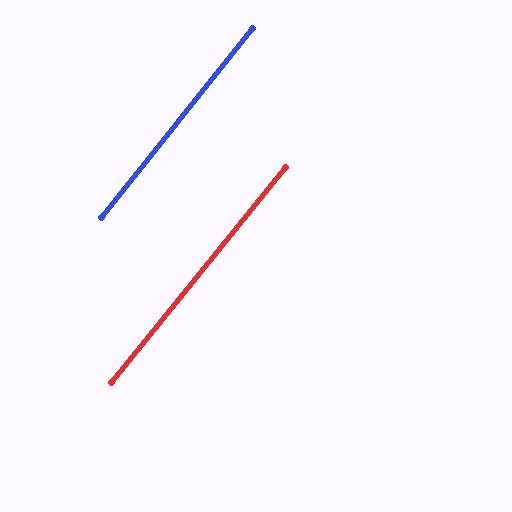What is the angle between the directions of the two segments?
Approximately 0 degrees.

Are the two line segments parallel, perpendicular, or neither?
Parallel — their directions differ by only 0.4°.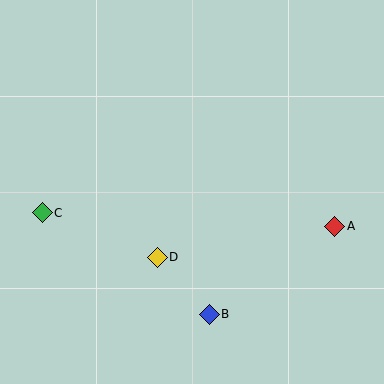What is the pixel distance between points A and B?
The distance between A and B is 153 pixels.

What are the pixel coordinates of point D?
Point D is at (157, 257).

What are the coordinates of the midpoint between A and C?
The midpoint between A and C is at (188, 219).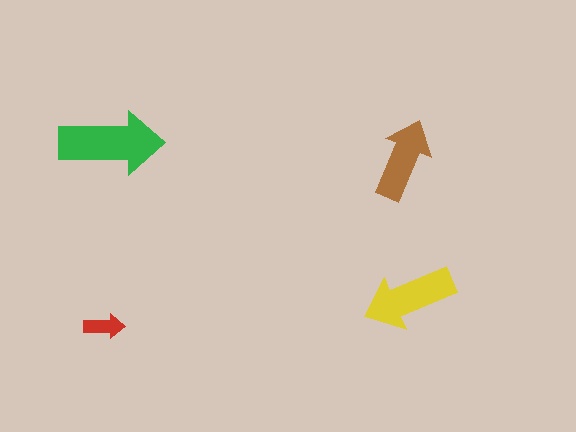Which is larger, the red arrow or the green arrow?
The green one.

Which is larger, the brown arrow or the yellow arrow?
The yellow one.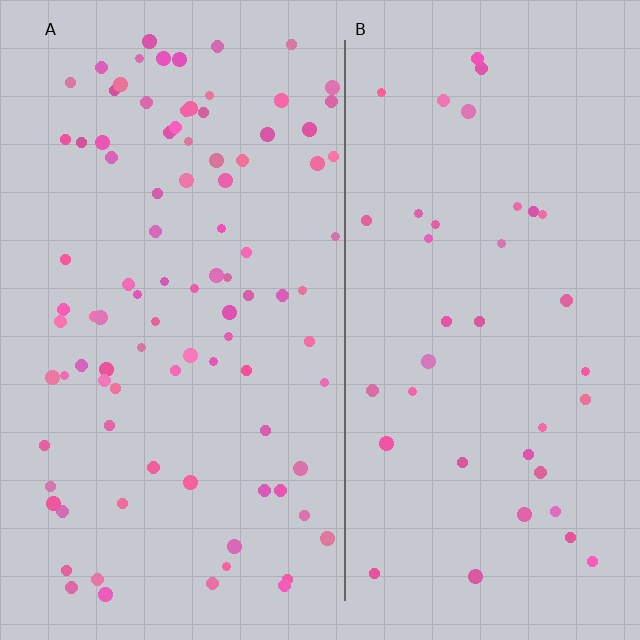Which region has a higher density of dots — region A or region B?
A (the left).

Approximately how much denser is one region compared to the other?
Approximately 2.4× — region A over region B.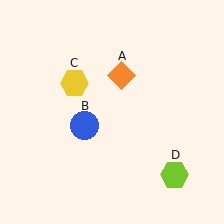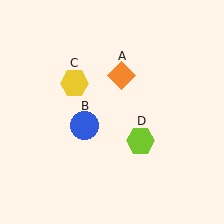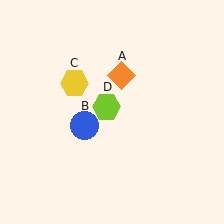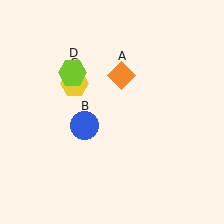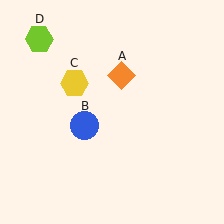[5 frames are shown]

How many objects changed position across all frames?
1 object changed position: lime hexagon (object D).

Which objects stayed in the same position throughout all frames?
Orange diamond (object A) and blue circle (object B) and yellow hexagon (object C) remained stationary.